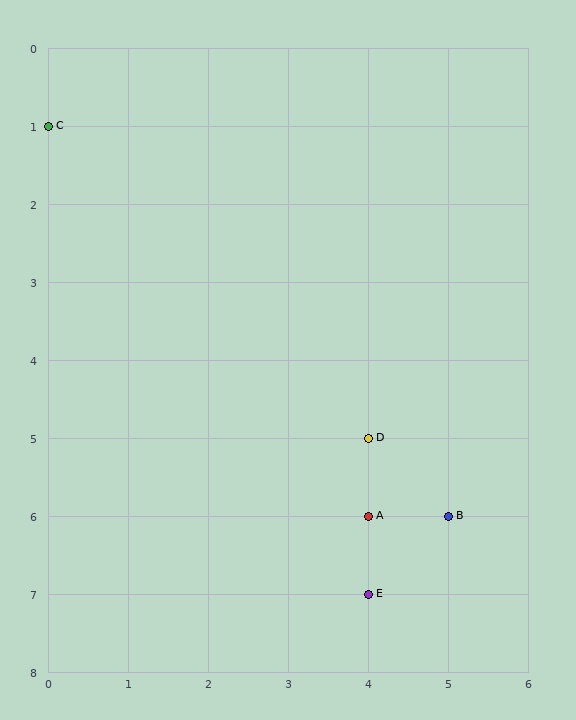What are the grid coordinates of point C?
Point C is at grid coordinates (0, 1).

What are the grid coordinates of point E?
Point E is at grid coordinates (4, 7).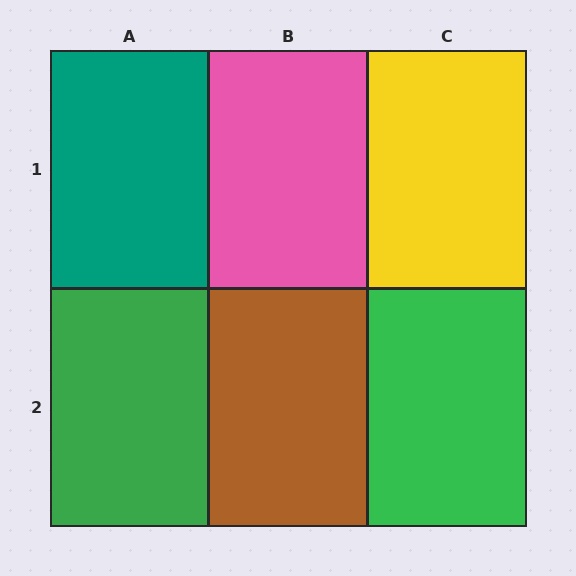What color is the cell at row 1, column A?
Teal.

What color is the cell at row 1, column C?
Yellow.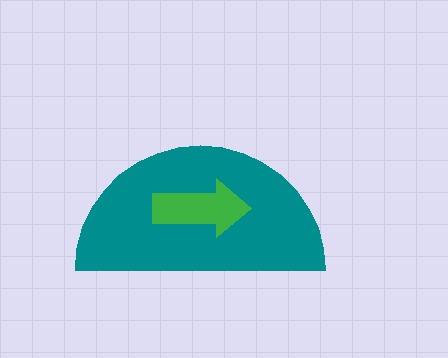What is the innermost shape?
The green arrow.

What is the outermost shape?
The teal semicircle.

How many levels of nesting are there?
2.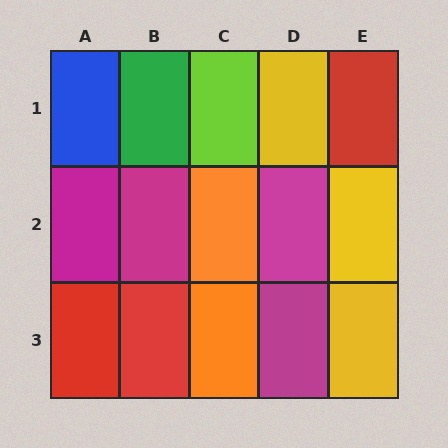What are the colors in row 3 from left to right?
Red, red, orange, magenta, yellow.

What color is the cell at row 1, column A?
Blue.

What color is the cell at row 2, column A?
Magenta.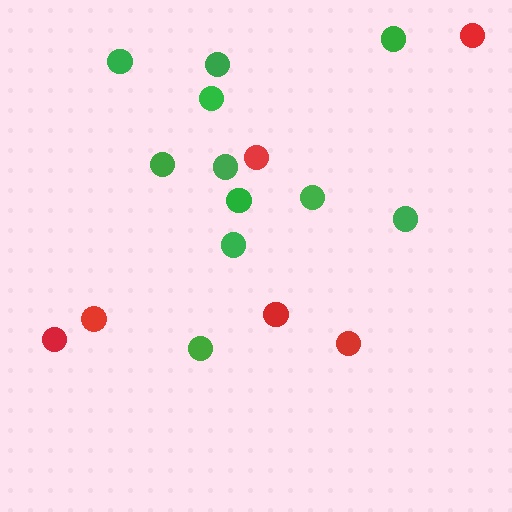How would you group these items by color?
There are 2 groups: one group of red circles (6) and one group of green circles (11).